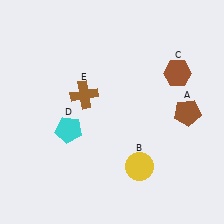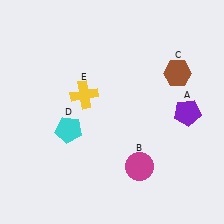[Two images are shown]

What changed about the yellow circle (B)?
In Image 1, B is yellow. In Image 2, it changed to magenta.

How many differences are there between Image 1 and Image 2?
There are 3 differences between the two images.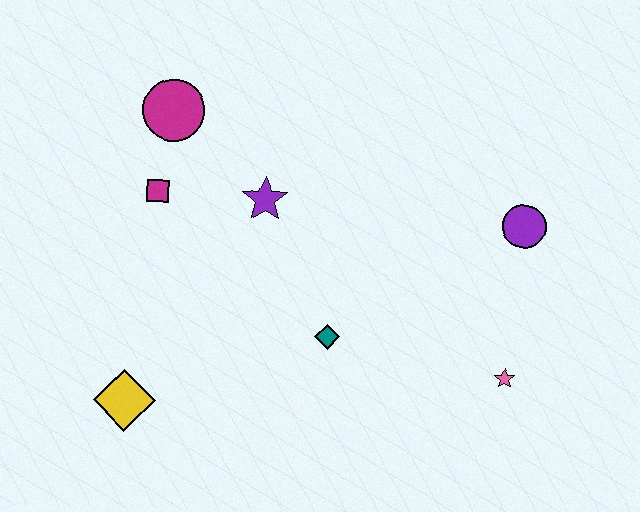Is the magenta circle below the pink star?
No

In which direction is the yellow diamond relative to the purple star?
The yellow diamond is below the purple star.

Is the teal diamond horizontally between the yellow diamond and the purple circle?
Yes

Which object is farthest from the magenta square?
The pink star is farthest from the magenta square.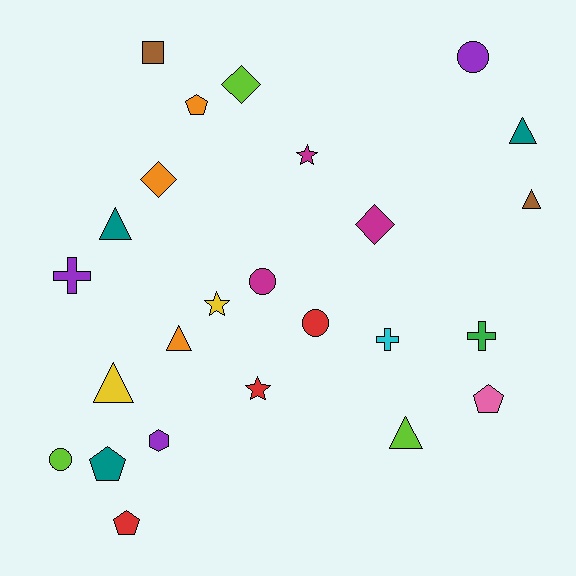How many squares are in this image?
There is 1 square.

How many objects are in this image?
There are 25 objects.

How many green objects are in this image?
There is 1 green object.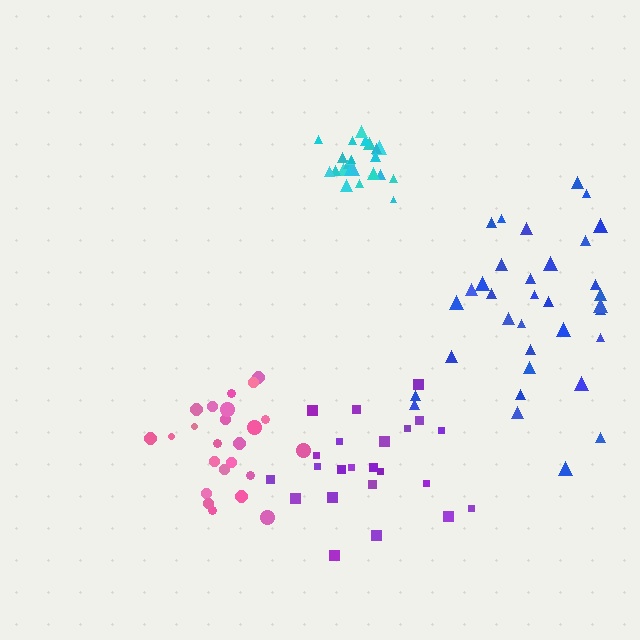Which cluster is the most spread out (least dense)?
Blue.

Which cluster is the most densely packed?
Cyan.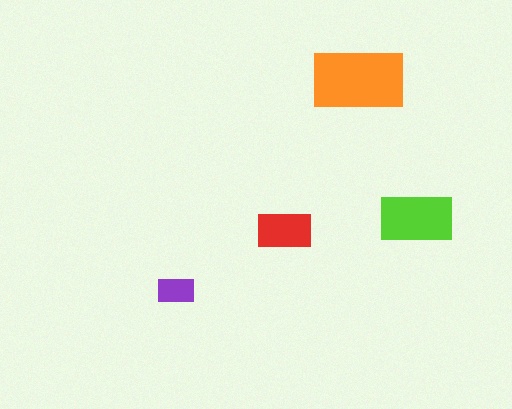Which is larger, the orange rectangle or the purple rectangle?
The orange one.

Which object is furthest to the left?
The purple rectangle is leftmost.